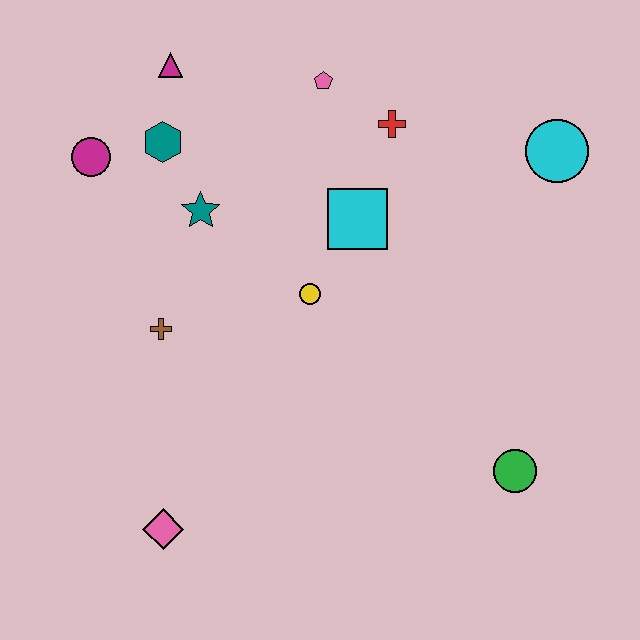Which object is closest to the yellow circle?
The cyan square is closest to the yellow circle.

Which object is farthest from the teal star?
The green circle is farthest from the teal star.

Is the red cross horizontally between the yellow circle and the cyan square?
No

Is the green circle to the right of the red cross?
Yes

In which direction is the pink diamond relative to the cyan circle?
The pink diamond is to the left of the cyan circle.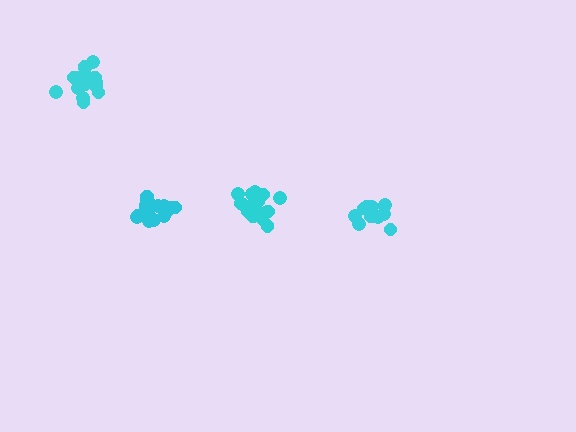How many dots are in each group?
Group 1: 16 dots, Group 2: 16 dots, Group 3: 15 dots, Group 4: 13 dots (60 total).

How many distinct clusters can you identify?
There are 4 distinct clusters.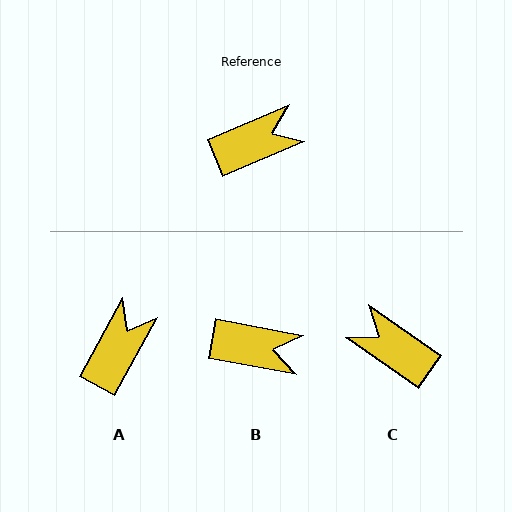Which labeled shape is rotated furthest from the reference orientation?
C, about 122 degrees away.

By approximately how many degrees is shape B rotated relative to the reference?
Approximately 33 degrees clockwise.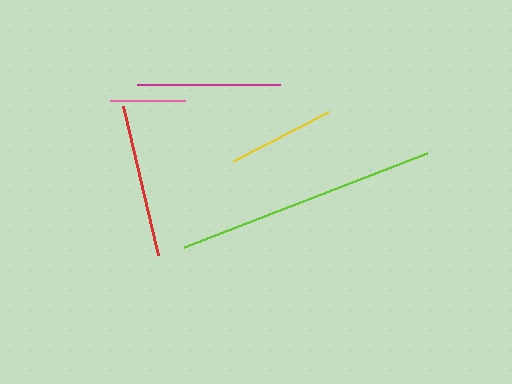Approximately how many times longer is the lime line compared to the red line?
The lime line is approximately 1.7 times the length of the red line.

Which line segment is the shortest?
The pink line is the shortest at approximately 75 pixels.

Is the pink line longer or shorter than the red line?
The red line is longer than the pink line.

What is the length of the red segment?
The red segment is approximately 152 pixels long.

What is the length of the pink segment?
The pink segment is approximately 75 pixels long.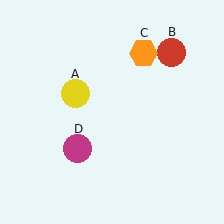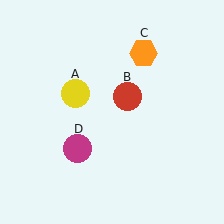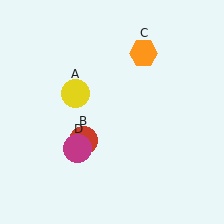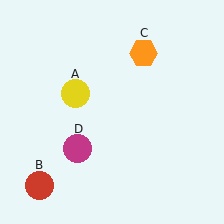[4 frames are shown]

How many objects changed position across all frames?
1 object changed position: red circle (object B).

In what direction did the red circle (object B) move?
The red circle (object B) moved down and to the left.